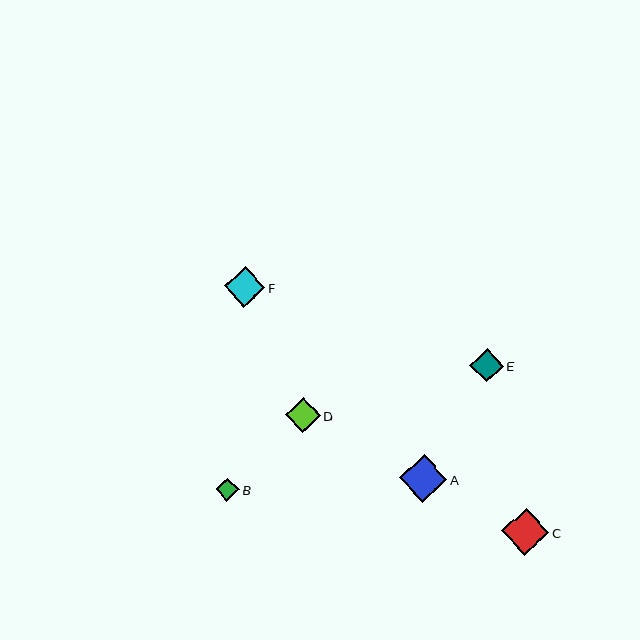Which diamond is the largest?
Diamond A is the largest with a size of approximately 48 pixels.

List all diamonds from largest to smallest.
From largest to smallest: A, C, F, D, E, B.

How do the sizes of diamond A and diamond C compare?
Diamond A and diamond C are approximately the same size.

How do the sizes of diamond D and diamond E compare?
Diamond D and diamond E are approximately the same size.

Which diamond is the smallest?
Diamond B is the smallest with a size of approximately 23 pixels.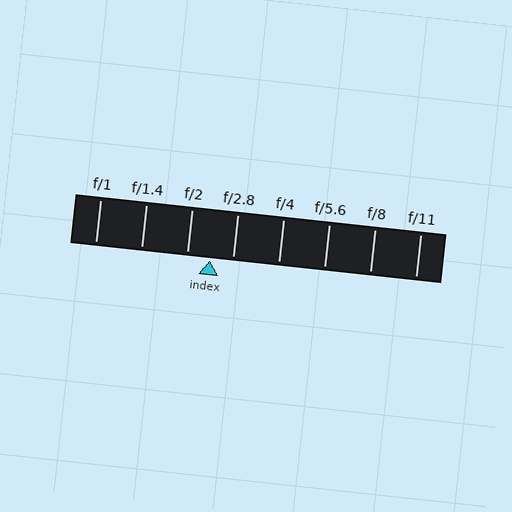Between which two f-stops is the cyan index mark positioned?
The index mark is between f/2 and f/2.8.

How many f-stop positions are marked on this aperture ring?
There are 8 f-stop positions marked.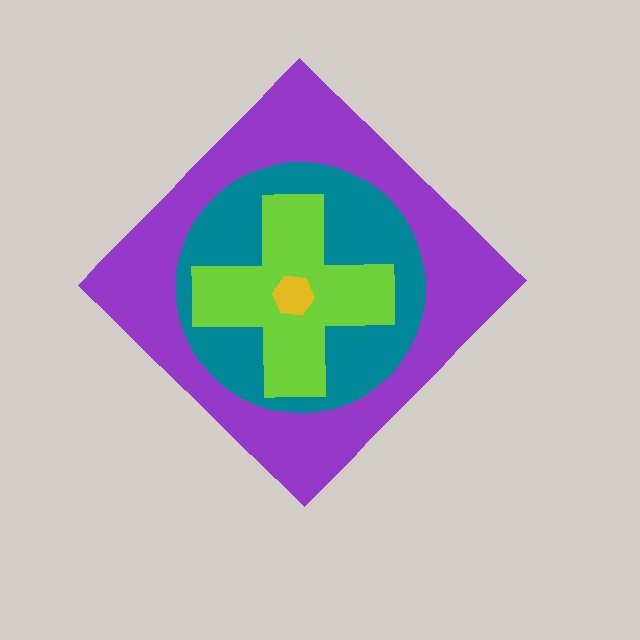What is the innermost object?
The yellow hexagon.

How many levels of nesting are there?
4.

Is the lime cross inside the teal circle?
Yes.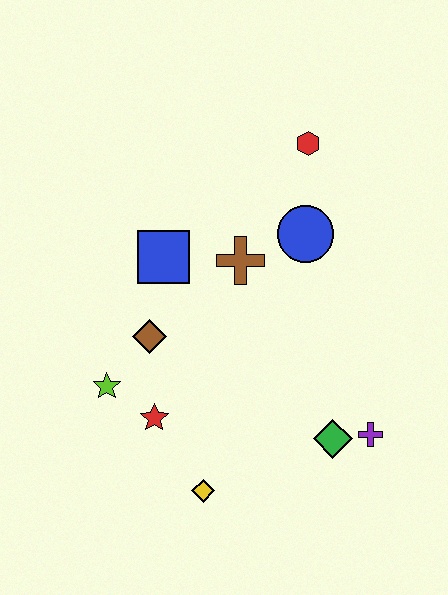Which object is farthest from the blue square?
The purple cross is farthest from the blue square.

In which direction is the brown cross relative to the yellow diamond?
The brown cross is above the yellow diamond.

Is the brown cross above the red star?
Yes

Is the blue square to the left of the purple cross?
Yes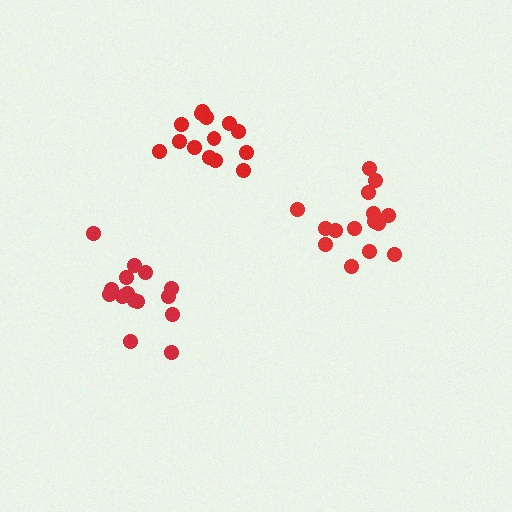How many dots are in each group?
Group 1: 15 dots, Group 2: 15 dots, Group 3: 14 dots (44 total).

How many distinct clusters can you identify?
There are 3 distinct clusters.